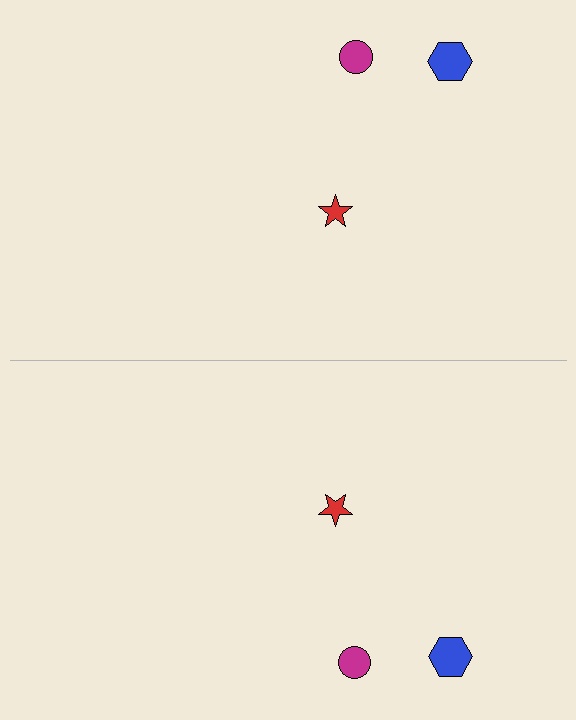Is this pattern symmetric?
Yes, this pattern has bilateral (reflection) symmetry.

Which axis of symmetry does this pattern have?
The pattern has a horizontal axis of symmetry running through the center of the image.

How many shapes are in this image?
There are 6 shapes in this image.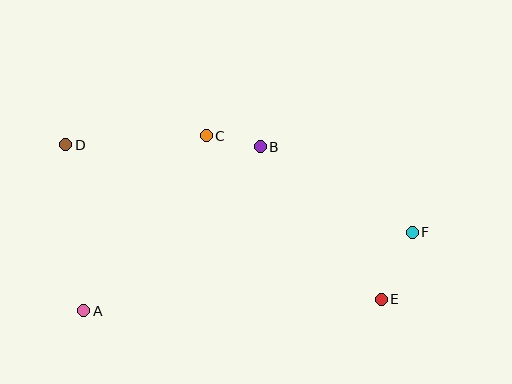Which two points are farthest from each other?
Points D and F are farthest from each other.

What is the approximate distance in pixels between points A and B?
The distance between A and B is approximately 241 pixels.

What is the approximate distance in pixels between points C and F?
The distance between C and F is approximately 227 pixels.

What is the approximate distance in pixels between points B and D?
The distance between B and D is approximately 194 pixels.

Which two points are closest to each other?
Points B and C are closest to each other.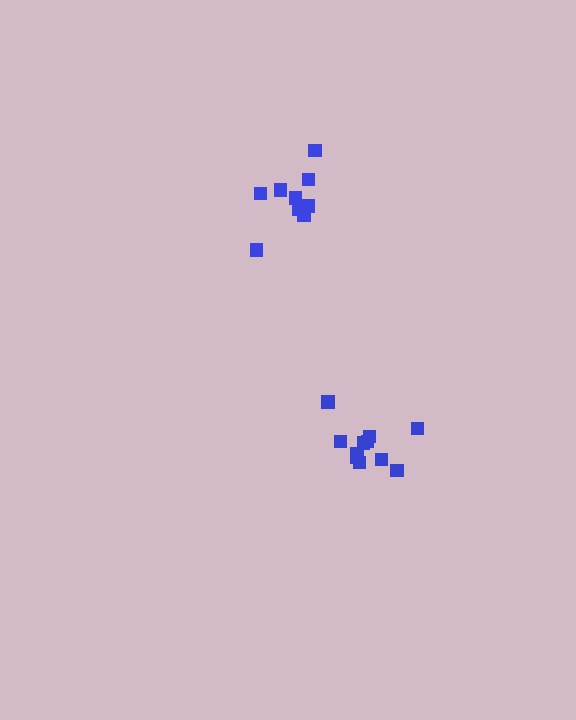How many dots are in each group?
Group 1: 11 dots, Group 2: 9 dots (20 total).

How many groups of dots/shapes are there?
There are 2 groups.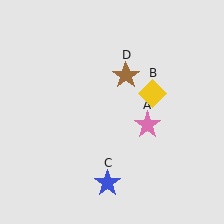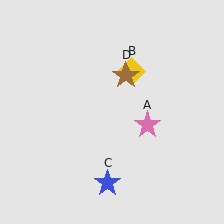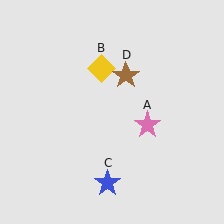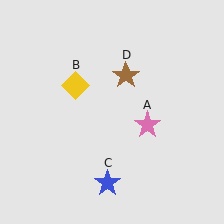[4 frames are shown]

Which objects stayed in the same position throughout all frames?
Pink star (object A) and blue star (object C) and brown star (object D) remained stationary.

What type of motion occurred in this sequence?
The yellow diamond (object B) rotated counterclockwise around the center of the scene.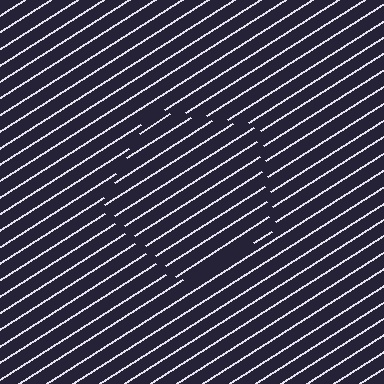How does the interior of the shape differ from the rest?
The interior of the shape contains the same grating, shifted by half a period — the contour is defined by the phase discontinuity where line-ends from the inner and outer gratings abut.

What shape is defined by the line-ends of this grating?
An illusory pentagon. The interior of the shape contains the same grating, shifted by half a period — the contour is defined by the phase discontinuity where line-ends from the inner and outer gratings abut.